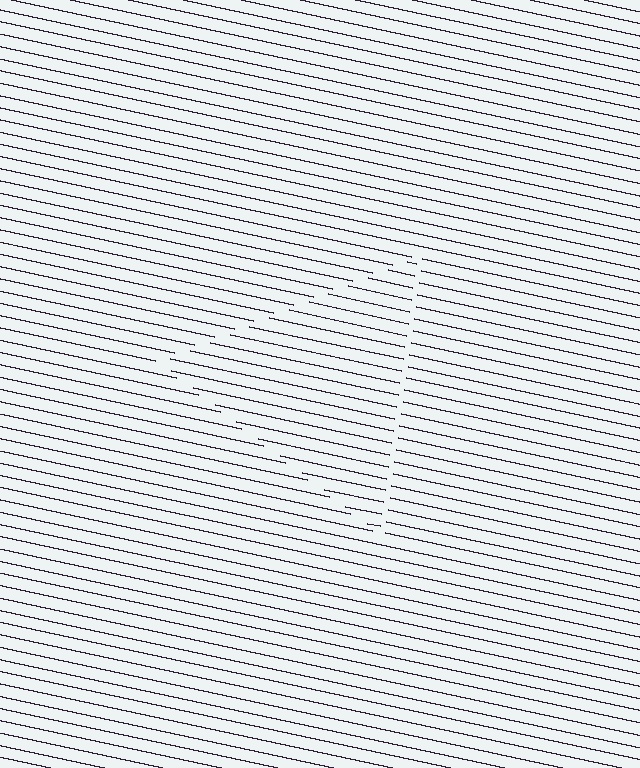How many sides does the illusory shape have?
3 sides — the line-ends trace a triangle.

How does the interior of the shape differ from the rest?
The interior of the shape contains the same grating, shifted by half a period — the contour is defined by the phase discontinuity where line-ends from the inner and outer gratings abut.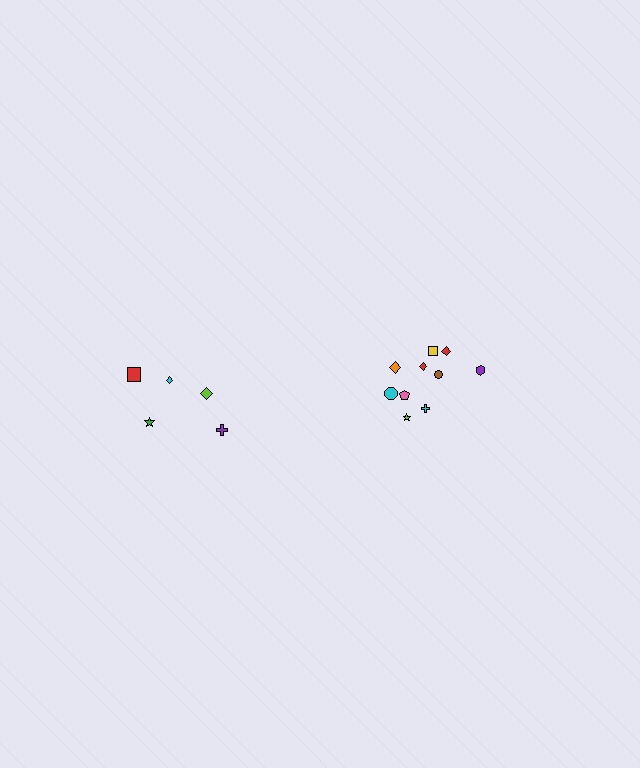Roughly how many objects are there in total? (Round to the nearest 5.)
Roughly 15 objects in total.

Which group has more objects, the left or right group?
The right group.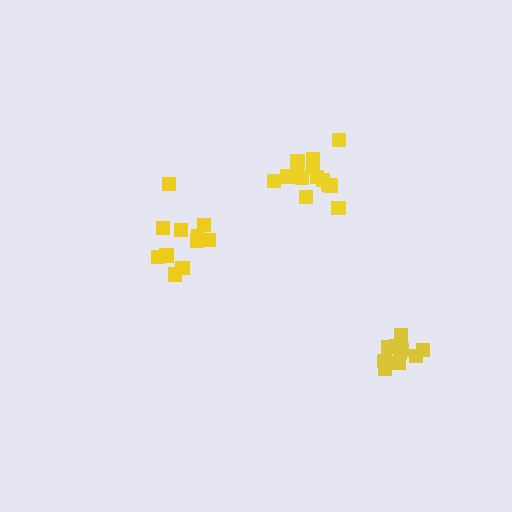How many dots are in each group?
Group 1: 15 dots, Group 2: 10 dots, Group 3: 12 dots (37 total).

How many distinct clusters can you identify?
There are 3 distinct clusters.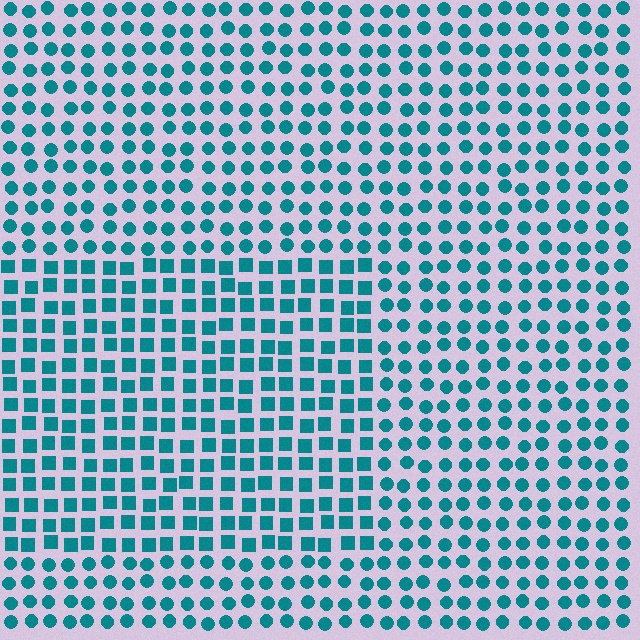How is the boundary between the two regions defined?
The boundary is defined by a change in element shape: squares inside vs. circles outside. All elements share the same color and spacing.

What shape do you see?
I see a rectangle.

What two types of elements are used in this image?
The image uses squares inside the rectangle region and circles outside it.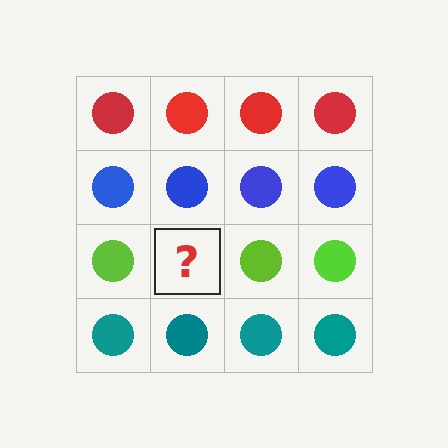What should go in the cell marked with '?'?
The missing cell should contain a lime circle.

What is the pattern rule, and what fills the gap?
The rule is that each row has a consistent color. The gap should be filled with a lime circle.